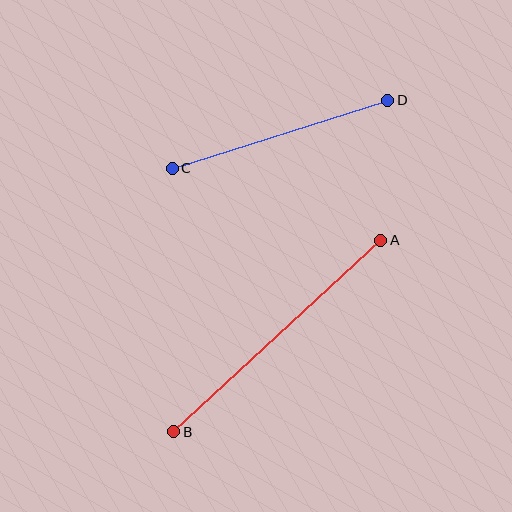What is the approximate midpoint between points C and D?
The midpoint is at approximately (280, 134) pixels.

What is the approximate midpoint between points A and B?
The midpoint is at approximately (277, 336) pixels.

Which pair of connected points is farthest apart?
Points A and B are farthest apart.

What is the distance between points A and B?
The distance is approximately 282 pixels.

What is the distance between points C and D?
The distance is approximately 226 pixels.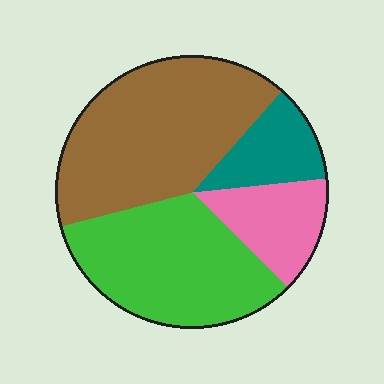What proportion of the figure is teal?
Teal takes up about one eighth (1/8) of the figure.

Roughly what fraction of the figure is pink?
Pink takes up about one eighth (1/8) of the figure.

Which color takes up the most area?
Brown, at roughly 40%.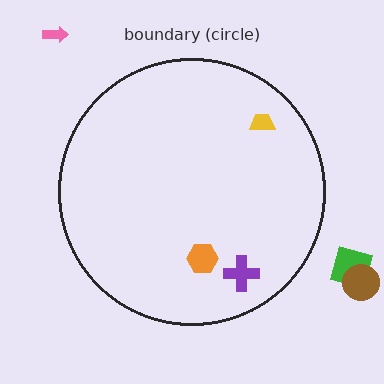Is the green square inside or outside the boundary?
Outside.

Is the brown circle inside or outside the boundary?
Outside.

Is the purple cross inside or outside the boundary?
Inside.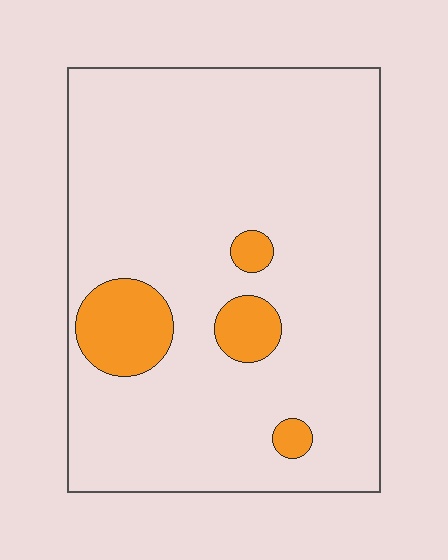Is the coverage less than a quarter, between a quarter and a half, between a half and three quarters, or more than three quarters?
Less than a quarter.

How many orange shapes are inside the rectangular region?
4.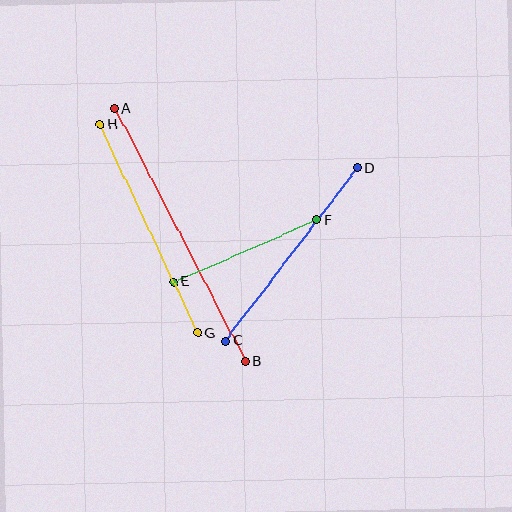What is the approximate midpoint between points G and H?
The midpoint is at approximately (149, 229) pixels.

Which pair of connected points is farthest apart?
Points A and B are farthest apart.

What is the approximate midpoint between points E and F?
The midpoint is at approximately (245, 251) pixels.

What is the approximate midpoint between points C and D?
The midpoint is at approximately (291, 254) pixels.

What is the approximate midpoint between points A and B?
The midpoint is at approximately (180, 235) pixels.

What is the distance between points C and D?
The distance is approximately 218 pixels.